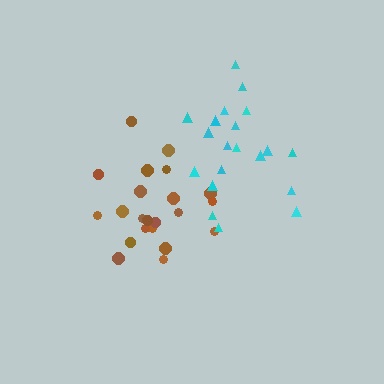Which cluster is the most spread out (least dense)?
Brown.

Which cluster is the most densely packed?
Cyan.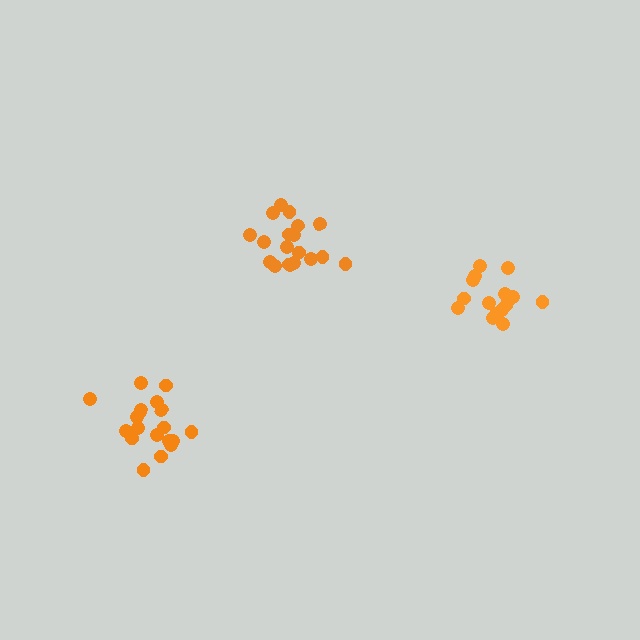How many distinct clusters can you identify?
There are 3 distinct clusters.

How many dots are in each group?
Group 1: 19 dots, Group 2: 19 dots, Group 3: 17 dots (55 total).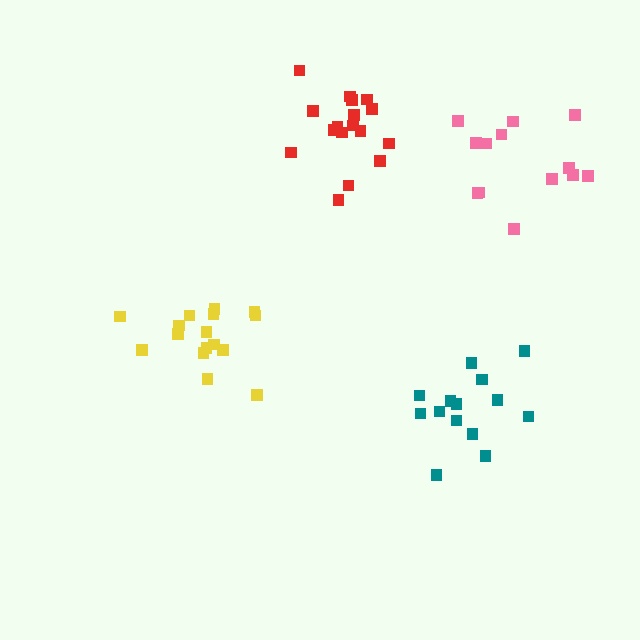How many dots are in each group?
Group 1: 16 dots, Group 2: 17 dots, Group 3: 14 dots, Group 4: 13 dots (60 total).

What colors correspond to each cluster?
The clusters are colored: yellow, red, teal, pink.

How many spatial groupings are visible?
There are 4 spatial groupings.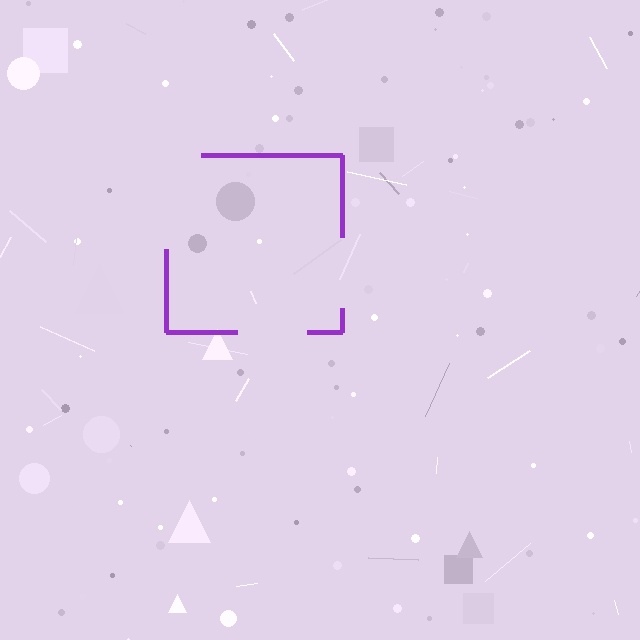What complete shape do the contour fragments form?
The contour fragments form a square.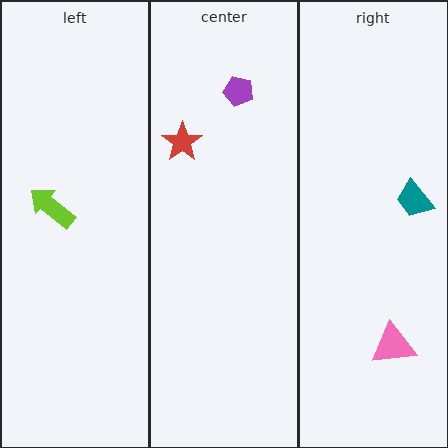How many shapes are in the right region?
2.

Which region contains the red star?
The center region.